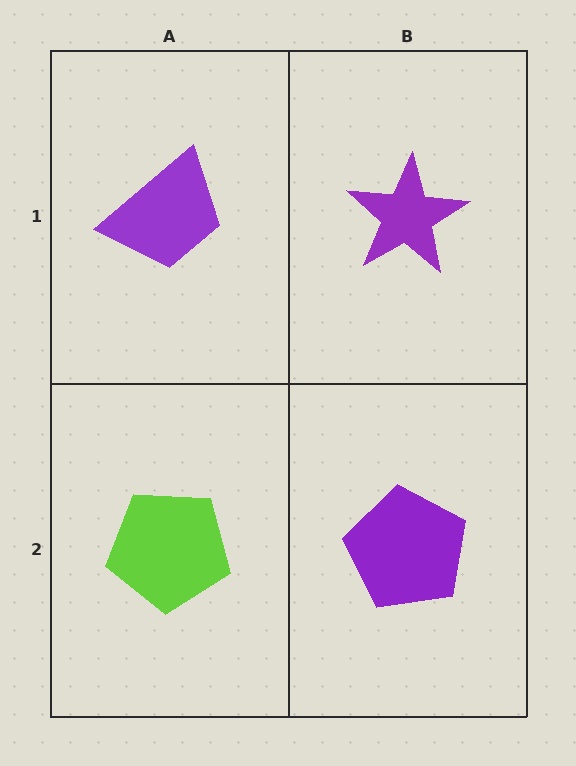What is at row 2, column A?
A lime pentagon.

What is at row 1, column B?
A purple star.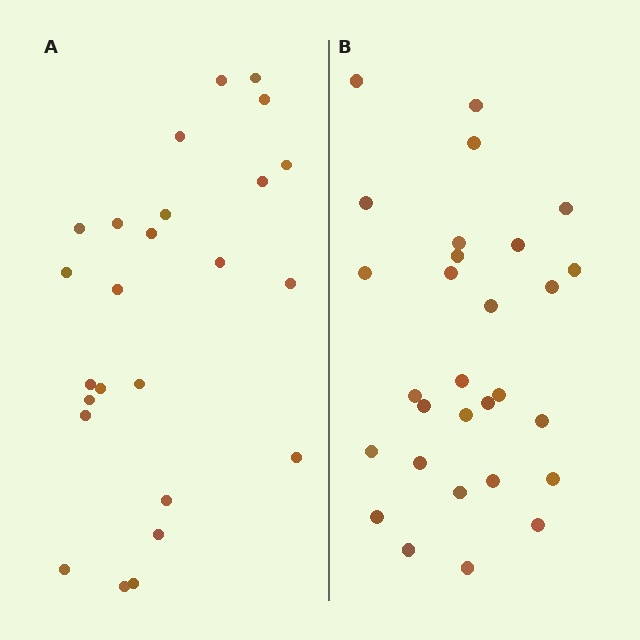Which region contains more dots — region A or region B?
Region B (the right region) has more dots.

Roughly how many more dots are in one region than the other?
Region B has about 4 more dots than region A.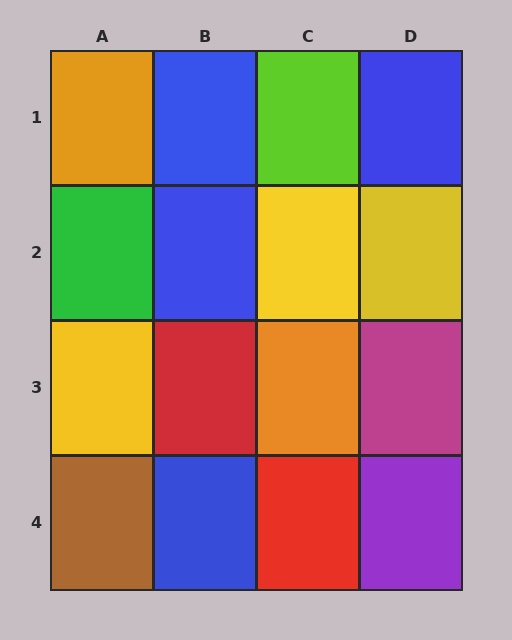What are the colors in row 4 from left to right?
Brown, blue, red, purple.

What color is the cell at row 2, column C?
Yellow.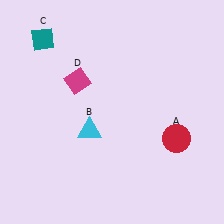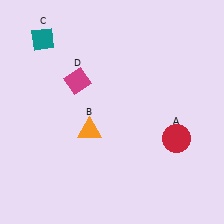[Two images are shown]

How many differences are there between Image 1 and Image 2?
There is 1 difference between the two images.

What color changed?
The triangle (B) changed from cyan in Image 1 to orange in Image 2.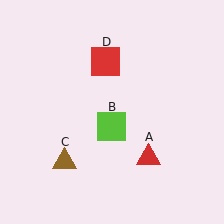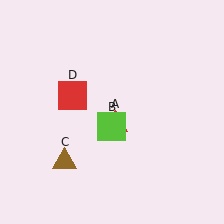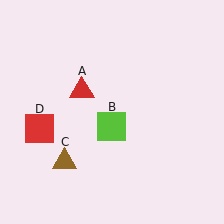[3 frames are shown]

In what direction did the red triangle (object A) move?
The red triangle (object A) moved up and to the left.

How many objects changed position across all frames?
2 objects changed position: red triangle (object A), red square (object D).